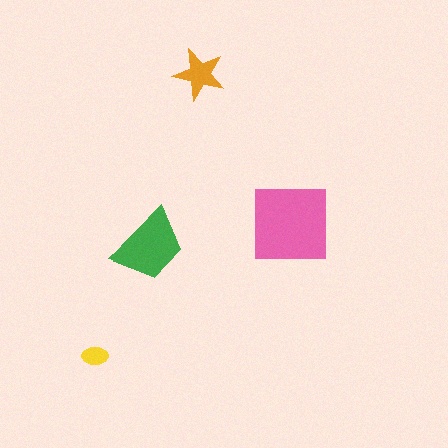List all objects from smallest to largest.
The yellow ellipse, the orange star, the green trapezoid, the pink square.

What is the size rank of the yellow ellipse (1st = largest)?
4th.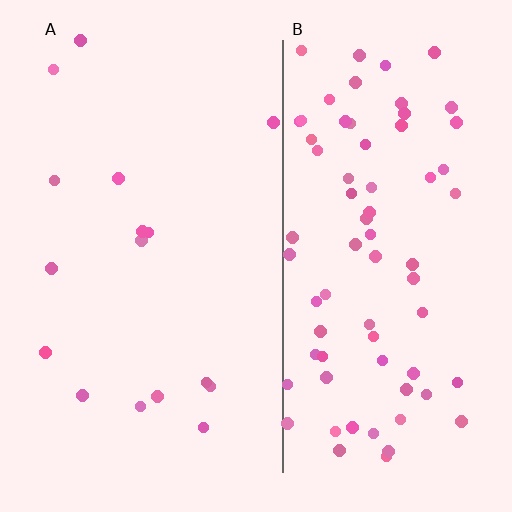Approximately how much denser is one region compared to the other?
Approximately 4.6× — region B over region A.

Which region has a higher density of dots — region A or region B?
B (the right).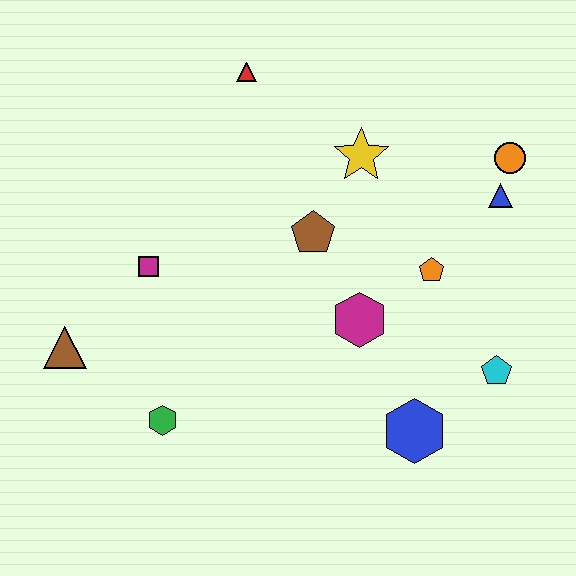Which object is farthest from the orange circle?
The brown triangle is farthest from the orange circle.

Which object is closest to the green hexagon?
The brown triangle is closest to the green hexagon.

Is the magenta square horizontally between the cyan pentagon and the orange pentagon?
No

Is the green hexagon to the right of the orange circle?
No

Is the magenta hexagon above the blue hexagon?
Yes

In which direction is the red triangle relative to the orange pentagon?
The red triangle is above the orange pentagon.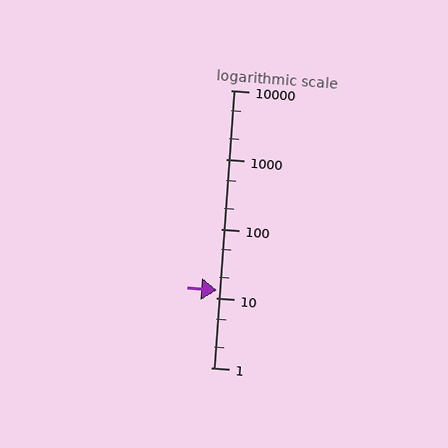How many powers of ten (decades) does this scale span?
The scale spans 4 decades, from 1 to 10000.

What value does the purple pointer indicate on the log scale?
The pointer indicates approximately 13.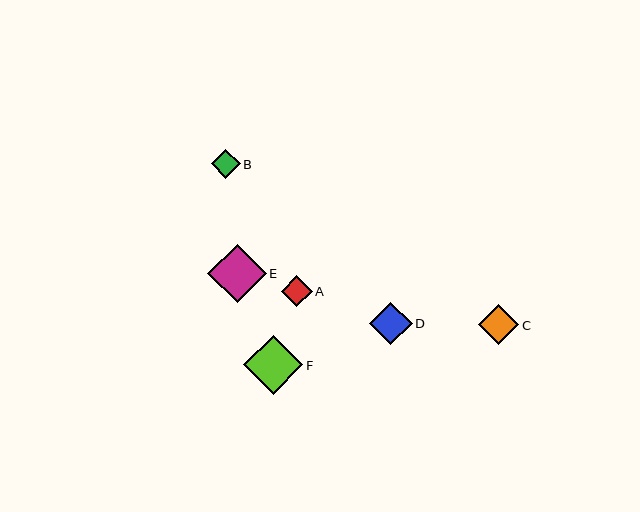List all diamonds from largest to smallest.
From largest to smallest: F, E, D, C, A, B.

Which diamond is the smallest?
Diamond B is the smallest with a size of approximately 29 pixels.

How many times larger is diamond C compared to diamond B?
Diamond C is approximately 1.4 times the size of diamond B.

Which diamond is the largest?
Diamond F is the largest with a size of approximately 59 pixels.